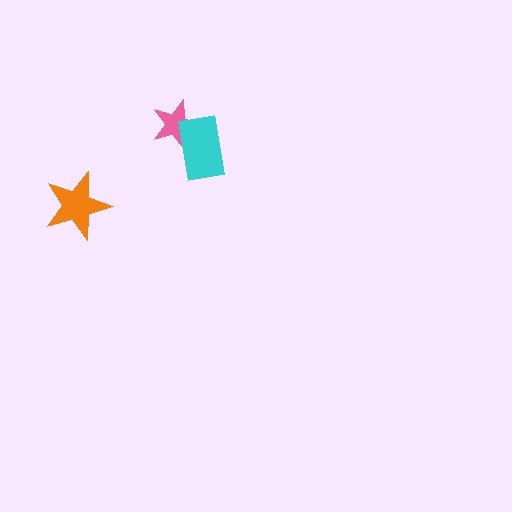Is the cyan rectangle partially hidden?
No, no other shape covers it.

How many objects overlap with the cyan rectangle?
1 object overlaps with the cyan rectangle.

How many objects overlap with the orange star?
0 objects overlap with the orange star.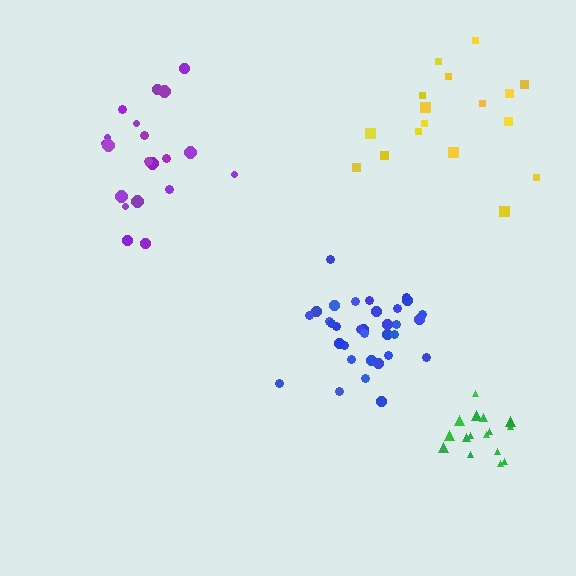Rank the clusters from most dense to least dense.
green, blue, purple, yellow.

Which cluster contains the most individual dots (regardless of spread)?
Blue (33).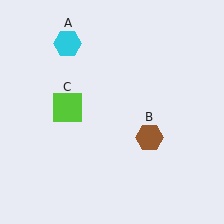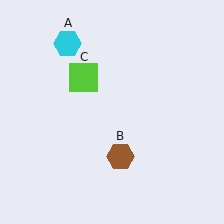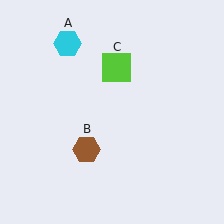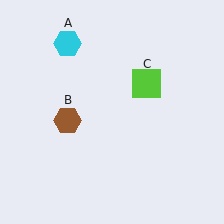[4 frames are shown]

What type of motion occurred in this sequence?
The brown hexagon (object B), lime square (object C) rotated clockwise around the center of the scene.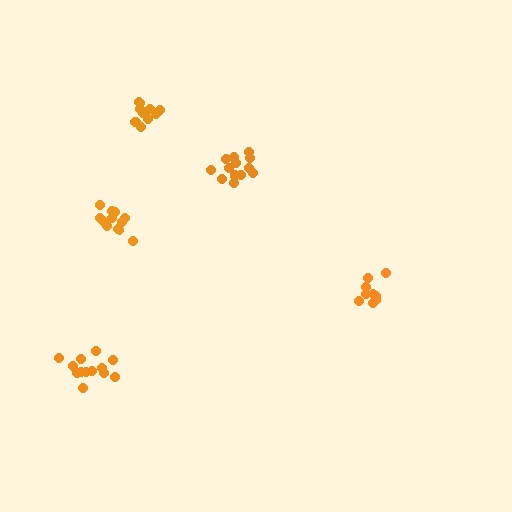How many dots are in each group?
Group 1: 10 dots, Group 2: 12 dots, Group 3: 14 dots, Group 4: 11 dots, Group 5: 13 dots (60 total).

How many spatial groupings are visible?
There are 5 spatial groupings.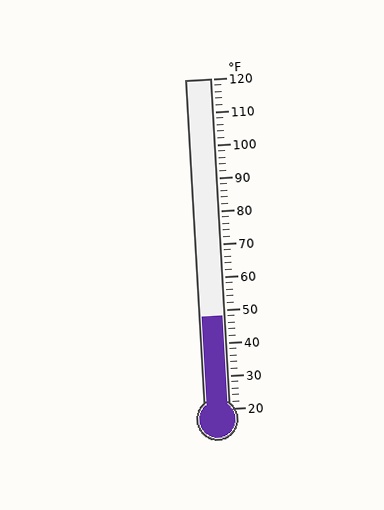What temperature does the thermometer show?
The thermometer shows approximately 48°F.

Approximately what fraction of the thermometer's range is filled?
The thermometer is filled to approximately 30% of its range.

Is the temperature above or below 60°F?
The temperature is below 60°F.